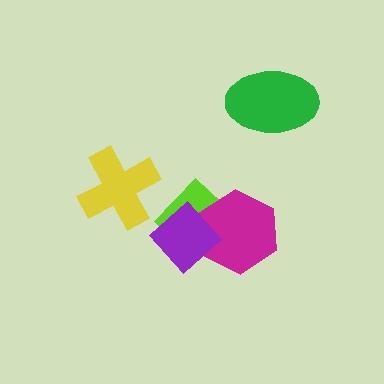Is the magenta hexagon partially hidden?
Yes, it is partially covered by another shape.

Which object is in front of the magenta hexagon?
The purple diamond is in front of the magenta hexagon.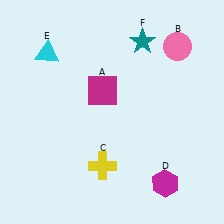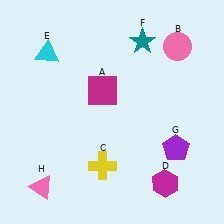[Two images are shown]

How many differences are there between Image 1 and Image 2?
There are 2 differences between the two images.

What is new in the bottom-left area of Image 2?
A pink triangle (H) was added in the bottom-left area of Image 2.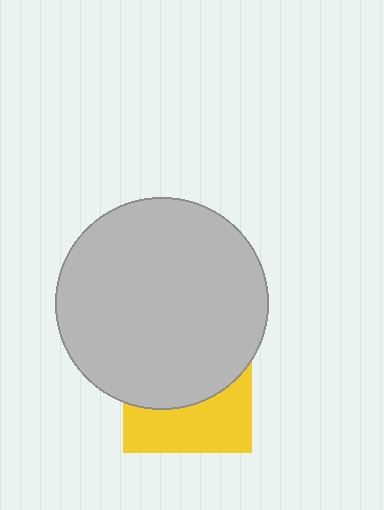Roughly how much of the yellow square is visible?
A small part of it is visible (roughly 42%).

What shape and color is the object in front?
The object in front is a light gray circle.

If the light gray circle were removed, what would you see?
You would see the complete yellow square.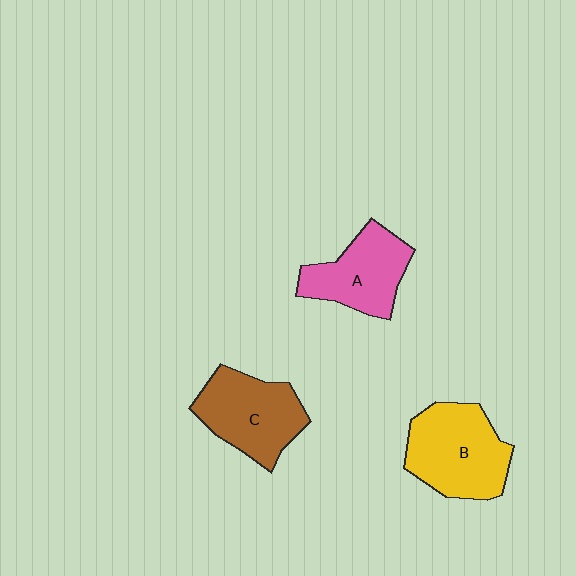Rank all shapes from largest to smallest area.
From largest to smallest: B (yellow), C (brown), A (pink).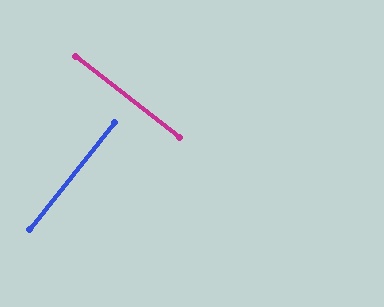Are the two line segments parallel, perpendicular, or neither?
Perpendicular — they meet at approximately 89°.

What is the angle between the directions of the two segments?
Approximately 89 degrees.